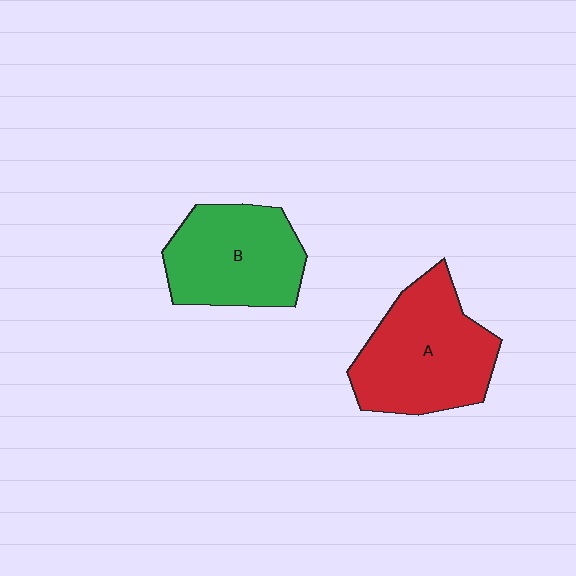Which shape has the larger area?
Shape A (red).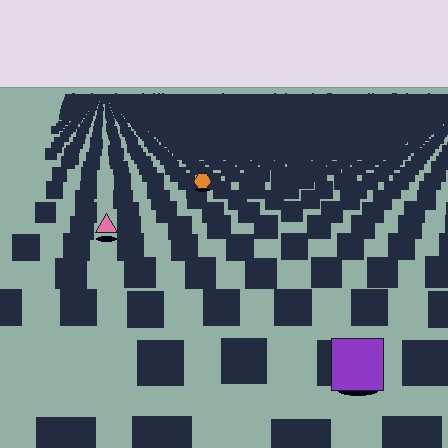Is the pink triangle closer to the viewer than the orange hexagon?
Yes. The pink triangle is closer — you can tell from the texture gradient: the ground texture is coarser near it.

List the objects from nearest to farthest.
From nearest to farthest: the purple square, the pink triangle, the orange hexagon.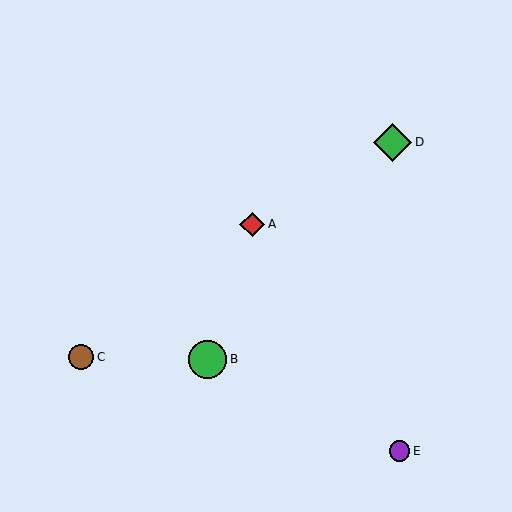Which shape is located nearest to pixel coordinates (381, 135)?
The green diamond (labeled D) at (393, 142) is nearest to that location.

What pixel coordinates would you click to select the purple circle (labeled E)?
Click at (400, 451) to select the purple circle E.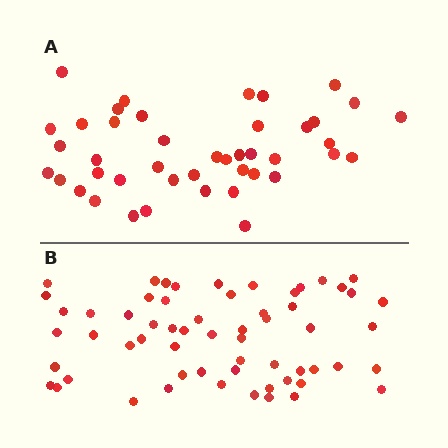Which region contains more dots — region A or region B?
Region B (the bottom region) has more dots.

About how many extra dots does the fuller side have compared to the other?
Region B has approximately 15 more dots than region A.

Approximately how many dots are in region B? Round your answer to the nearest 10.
About 60 dots.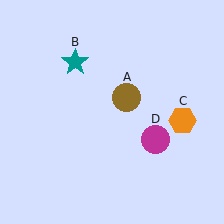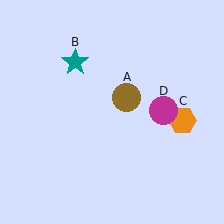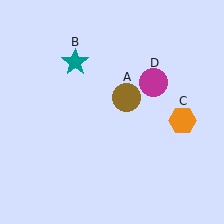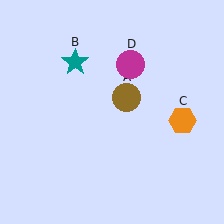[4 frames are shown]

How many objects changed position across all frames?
1 object changed position: magenta circle (object D).